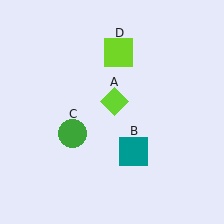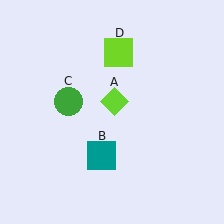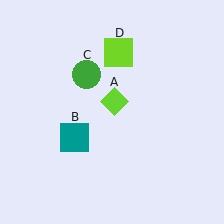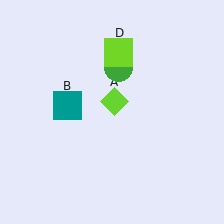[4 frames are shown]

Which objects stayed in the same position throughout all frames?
Lime diamond (object A) and lime square (object D) remained stationary.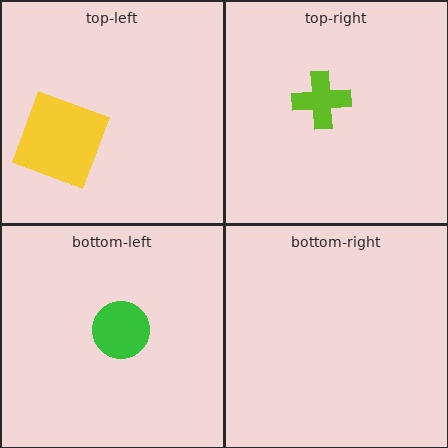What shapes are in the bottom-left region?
The green circle.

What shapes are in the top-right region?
The lime cross.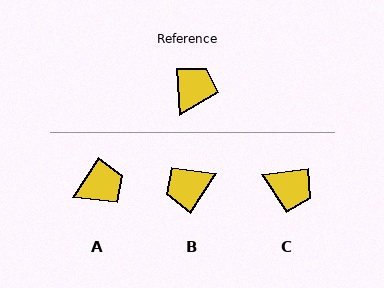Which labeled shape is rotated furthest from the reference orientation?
B, about 142 degrees away.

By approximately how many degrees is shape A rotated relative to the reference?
Approximately 37 degrees clockwise.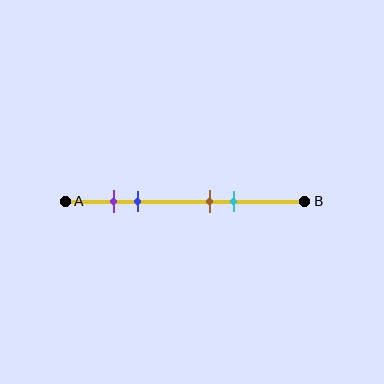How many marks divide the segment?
There are 4 marks dividing the segment.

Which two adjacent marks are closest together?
The purple and blue marks are the closest adjacent pair.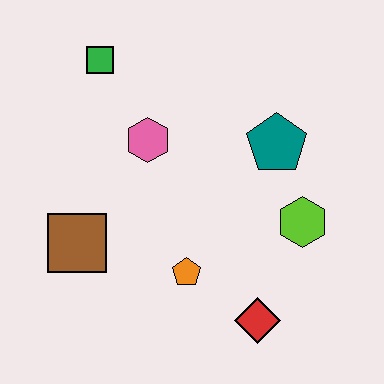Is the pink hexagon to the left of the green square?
No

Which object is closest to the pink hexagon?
The green square is closest to the pink hexagon.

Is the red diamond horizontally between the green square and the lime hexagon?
Yes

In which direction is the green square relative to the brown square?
The green square is above the brown square.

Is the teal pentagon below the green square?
Yes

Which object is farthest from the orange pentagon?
The green square is farthest from the orange pentagon.